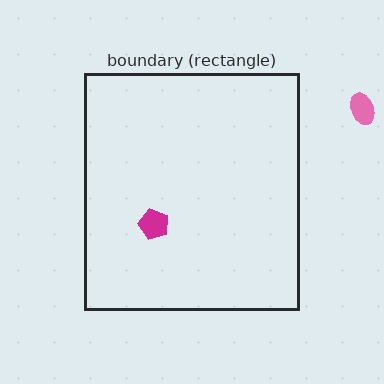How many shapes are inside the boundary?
1 inside, 1 outside.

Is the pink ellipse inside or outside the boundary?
Outside.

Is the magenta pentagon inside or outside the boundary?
Inside.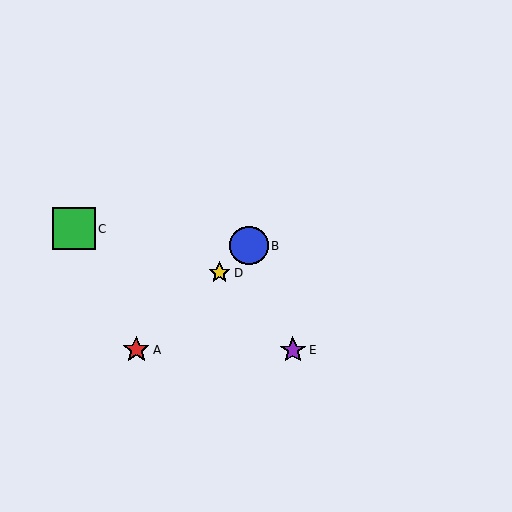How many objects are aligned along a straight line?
3 objects (A, B, D) are aligned along a straight line.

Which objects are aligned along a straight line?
Objects A, B, D are aligned along a straight line.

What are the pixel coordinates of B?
Object B is at (249, 246).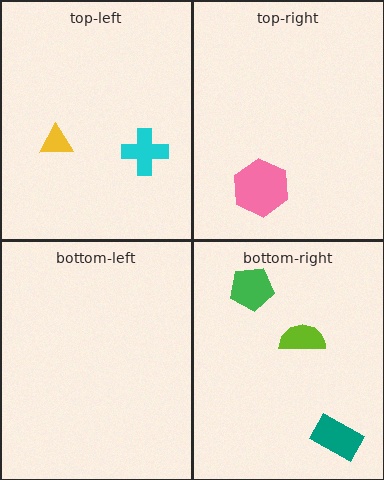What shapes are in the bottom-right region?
The lime semicircle, the teal rectangle, the green pentagon.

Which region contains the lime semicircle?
The bottom-right region.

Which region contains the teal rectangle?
The bottom-right region.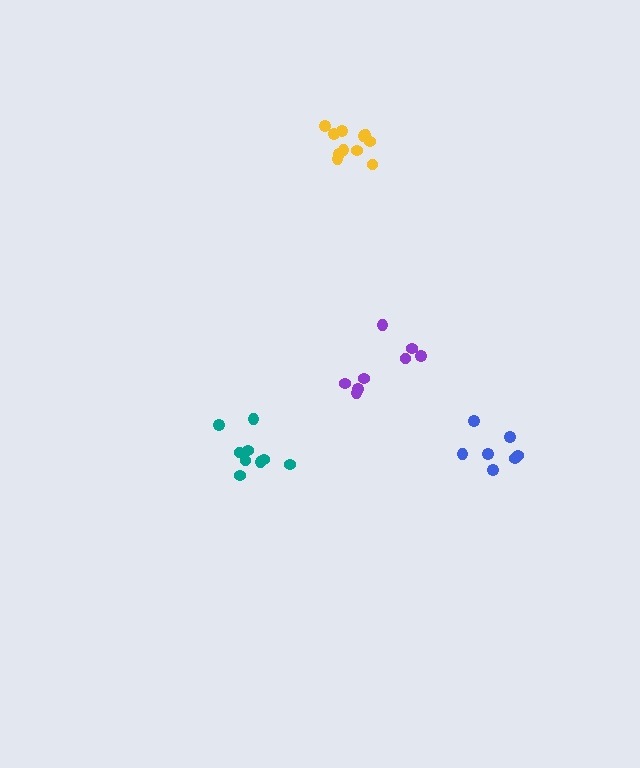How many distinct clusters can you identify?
There are 4 distinct clusters.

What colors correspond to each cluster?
The clusters are colored: blue, purple, teal, yellow.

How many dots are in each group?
Group 1: 7 dots, Group 2: 8 dots, Group 3: 9 dots, Group 4: 11 dots (35 total).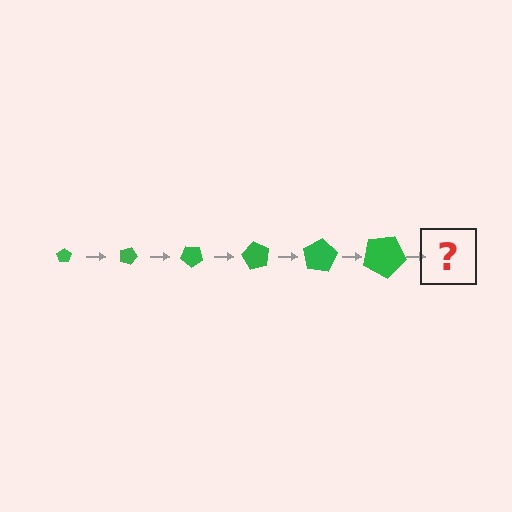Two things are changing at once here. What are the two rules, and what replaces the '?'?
The two rules are that the pentagon grows larger each step and it rotates 20 degrees each step. The '?' should be a pentagon, larger than the previous one and rotated 120 degrees from the start.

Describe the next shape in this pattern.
It should be a pentagon, larger than the previous one and rotated 120 degrees from the start.